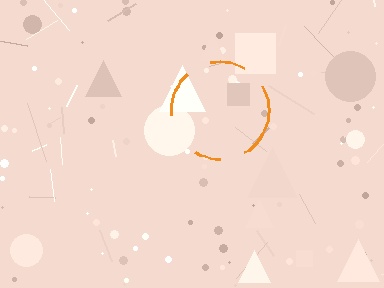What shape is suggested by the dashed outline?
The dashed outline suggests a circle.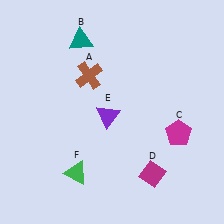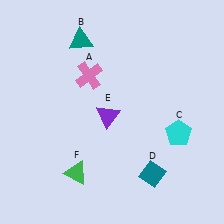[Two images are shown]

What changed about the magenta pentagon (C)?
In Image 1, C is magenta. In Image 2, it changed to cyan.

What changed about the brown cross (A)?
In Image 1, A is brown. In Image 2, it changed to pink.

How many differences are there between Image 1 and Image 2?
There are 3 differences between the two images.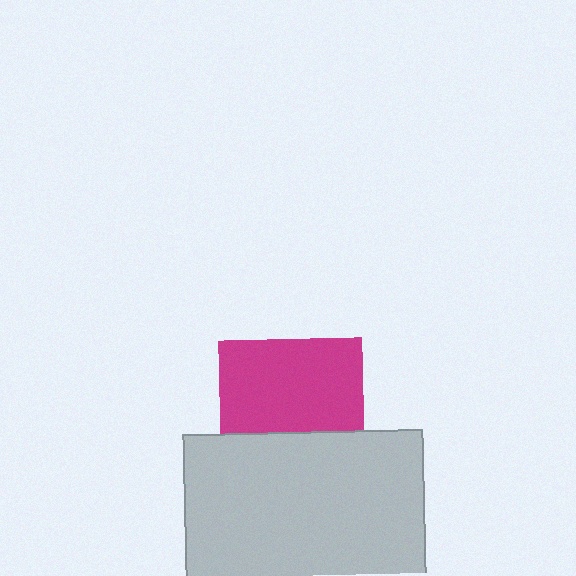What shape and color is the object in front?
The object in front is a light gray rectangle.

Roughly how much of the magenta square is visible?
About half of it is visible (roughly 64%).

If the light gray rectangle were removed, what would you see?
You would see the complete magenta square.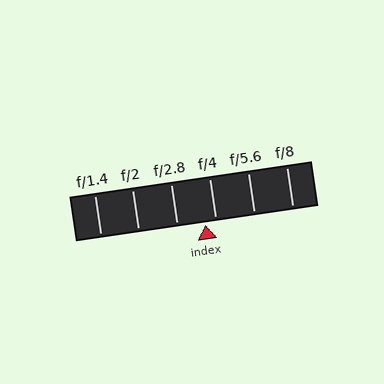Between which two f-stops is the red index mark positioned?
The index mark is between f/2.8 and f/4.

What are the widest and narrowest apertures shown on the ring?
The widest aperture shown is f/1.4 and the narrowest is f/8.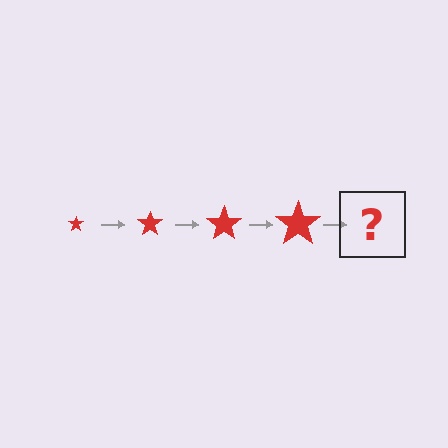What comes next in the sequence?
The next element should be a red star, larger than the previous one.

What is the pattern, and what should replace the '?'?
The pattern is that the star gets progressively larger each step. The '?' should be a red star, larger than the previous one.